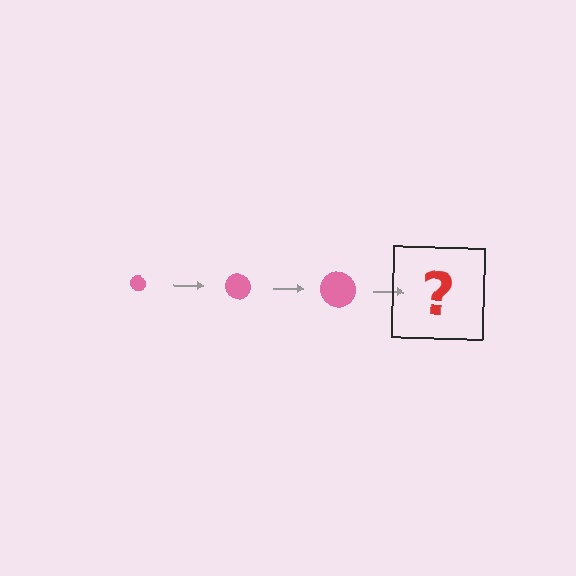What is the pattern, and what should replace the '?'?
The pattern is that the circle gets progressively larger each step. The '?' should be a pink circle, larger than the previous one.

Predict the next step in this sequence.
The next step is a pink circle, larger than the previous one.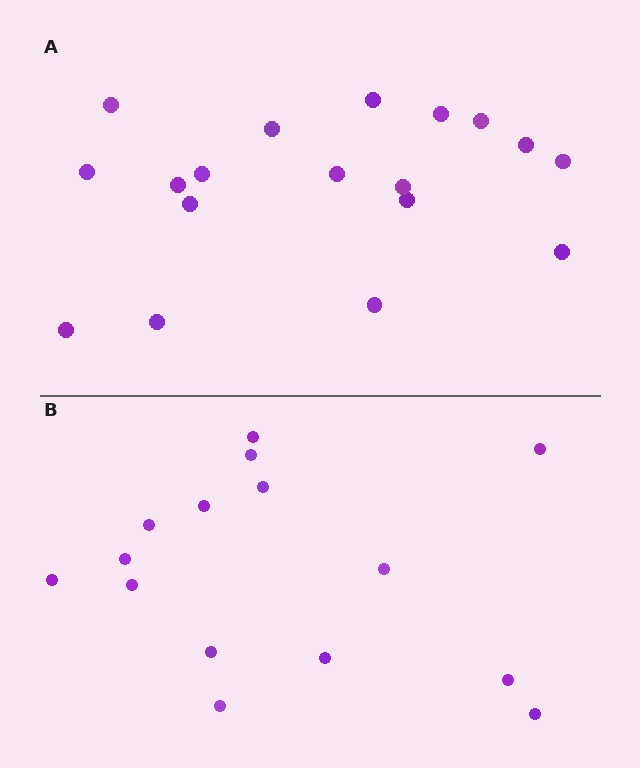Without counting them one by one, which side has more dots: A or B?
Region A (the top region) has more dots.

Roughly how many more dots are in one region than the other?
Region A has just a few more — roughly 2 or 3 more dots than region B.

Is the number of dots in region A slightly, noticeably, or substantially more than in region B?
Region A has only slightly more — the two regions are fairly close. The ratio is roughly 1.2 to 1.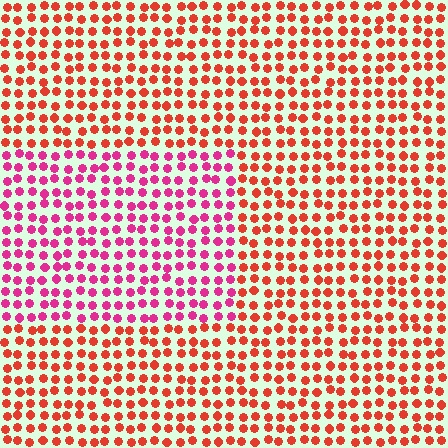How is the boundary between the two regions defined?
The boundary is defined purely by a slight shift in hue (about 39 degrees). Spacing, size, and orientation are identical on both sides.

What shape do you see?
I see a rectangle.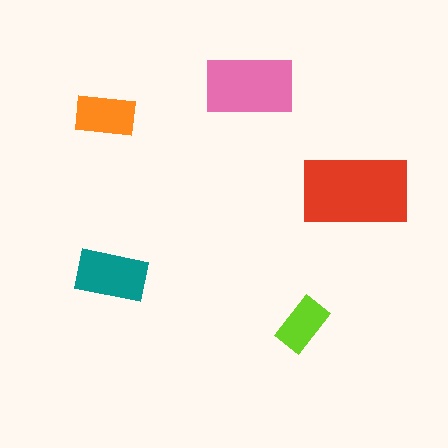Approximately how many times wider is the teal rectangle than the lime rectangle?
About 1.5 times wider.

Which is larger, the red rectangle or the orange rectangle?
The red one.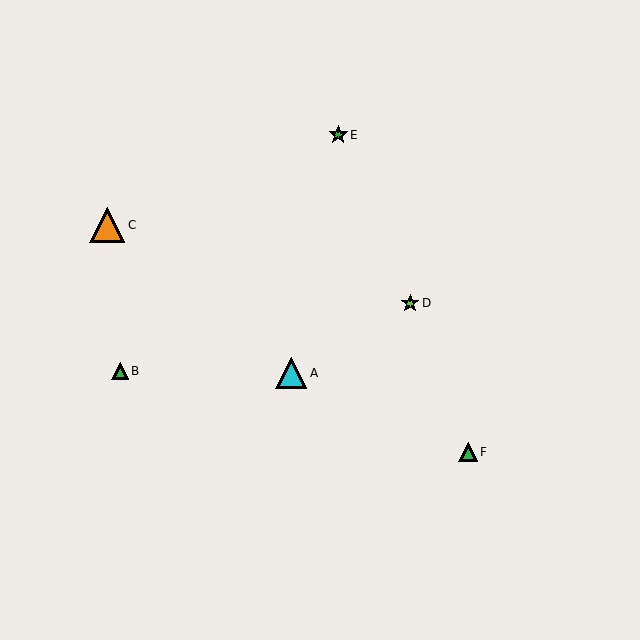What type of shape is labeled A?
Shape A is a cyan triangle.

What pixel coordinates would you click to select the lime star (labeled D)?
Click at (410, 303) to select the lime star D.